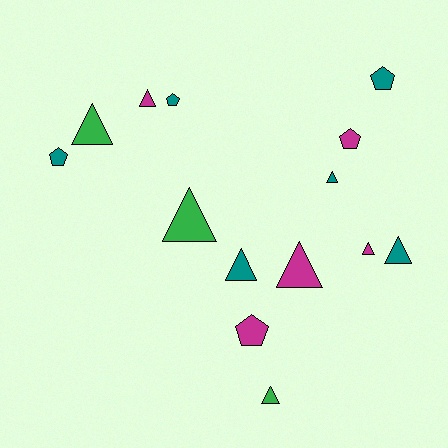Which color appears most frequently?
Teal, with 6 objects.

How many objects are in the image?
There are 14 objects.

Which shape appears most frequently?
Triangle, with 9 objects.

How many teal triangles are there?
There are 3 teal triangles.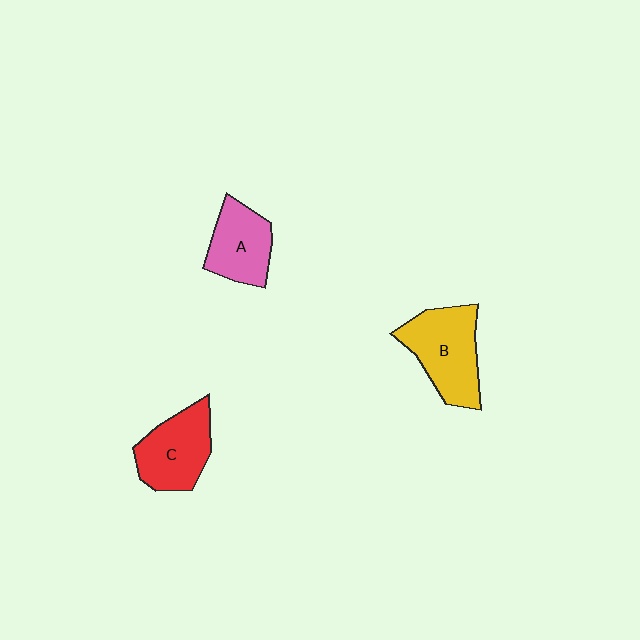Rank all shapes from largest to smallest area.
From largest to smallest: B (yellow), C (red), A (pink).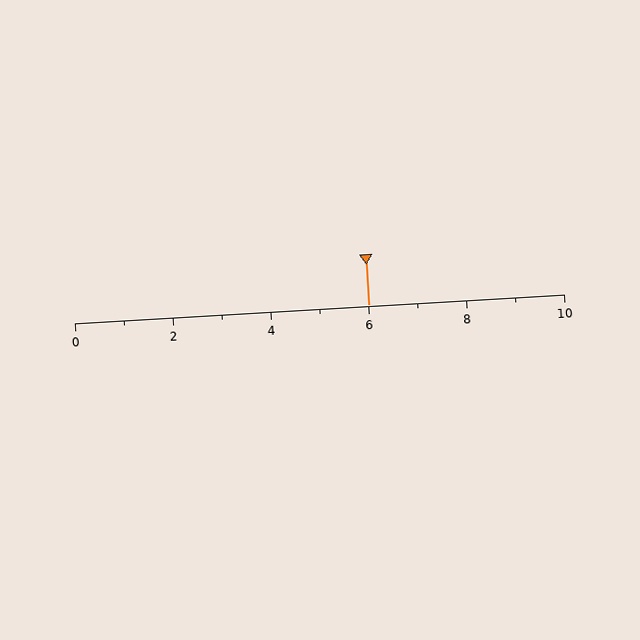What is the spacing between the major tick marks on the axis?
The major ticks are spaced 2 apart.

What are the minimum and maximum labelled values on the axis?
The axis runs from 0 to 10.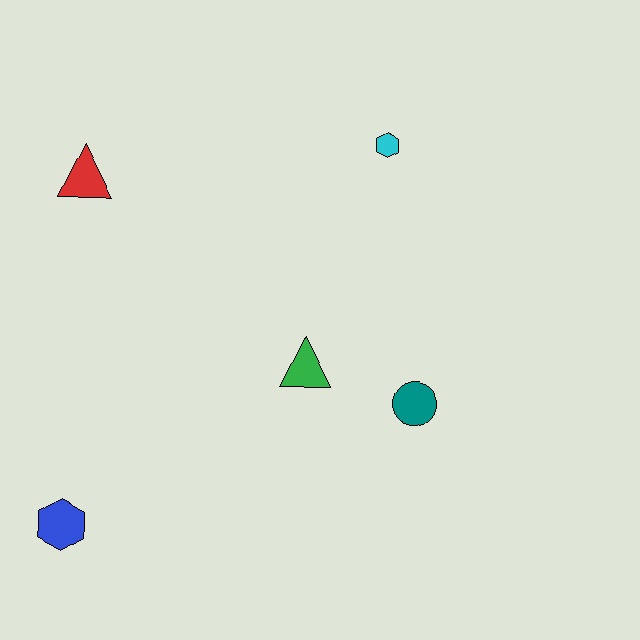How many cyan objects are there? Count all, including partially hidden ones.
There is 1 cyan object.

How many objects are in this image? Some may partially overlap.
There are 5 objects.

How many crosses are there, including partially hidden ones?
There are no crosses.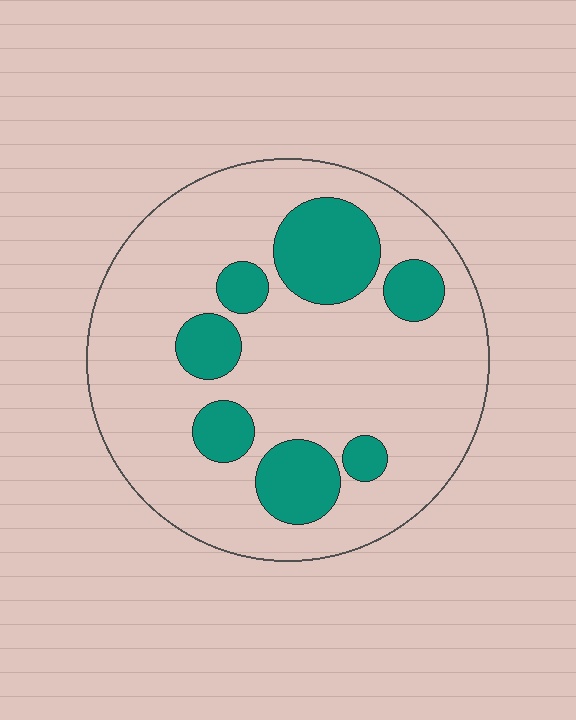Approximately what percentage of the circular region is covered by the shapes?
Approximately 20%.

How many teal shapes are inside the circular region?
7.